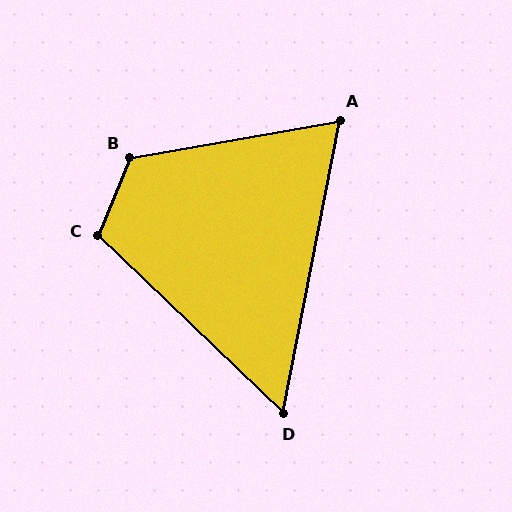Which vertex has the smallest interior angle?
D, at approximately 57 degrees.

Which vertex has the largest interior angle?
B, at approximately 123 degrees.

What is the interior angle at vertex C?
Approximately 111 degrees (obtuse).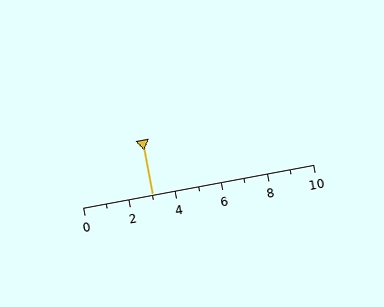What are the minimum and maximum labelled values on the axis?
The axis runs from 0 to 10.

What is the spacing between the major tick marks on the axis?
The major ticks are spaced 2 apart.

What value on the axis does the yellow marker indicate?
The marker indicates approximately 3.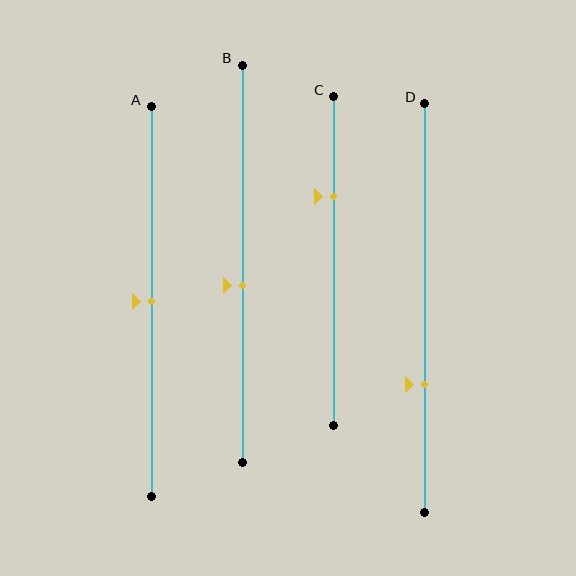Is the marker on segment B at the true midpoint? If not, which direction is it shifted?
No, the marker on segment B is shifted downward by about 6% of the segment length.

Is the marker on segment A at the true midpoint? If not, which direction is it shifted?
Yes, the marker on segment A is at the true midpoint.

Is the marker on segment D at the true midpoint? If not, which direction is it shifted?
No, the marker on segment D is shifted downward by about 19% of the segment length.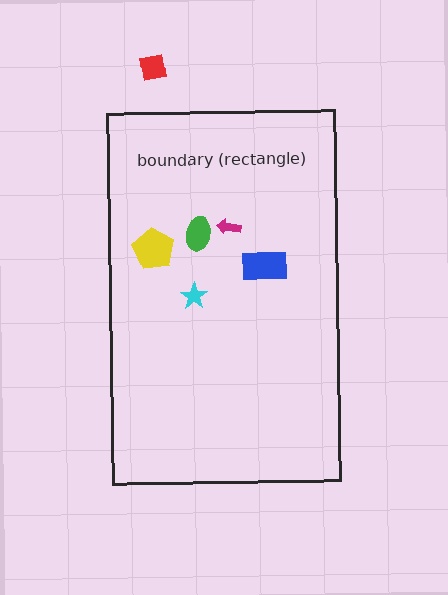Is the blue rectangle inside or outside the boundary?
Inside.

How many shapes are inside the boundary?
5 inside, 1 outside.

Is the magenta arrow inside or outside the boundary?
Inside.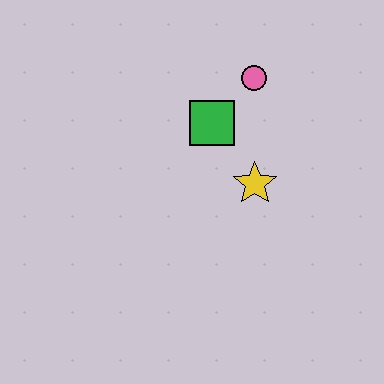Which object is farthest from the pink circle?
The yellow star is farthest from the pink circle.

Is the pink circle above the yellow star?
Yes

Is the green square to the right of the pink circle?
No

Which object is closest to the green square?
The pink circle is closest to the green square.